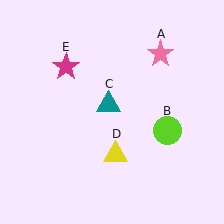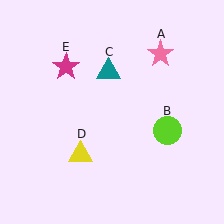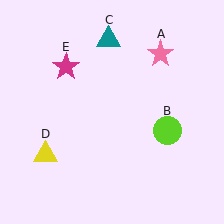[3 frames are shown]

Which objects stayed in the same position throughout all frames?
Pink star (object A) and lime circle (object B) and magenta star (object E) remained stationary.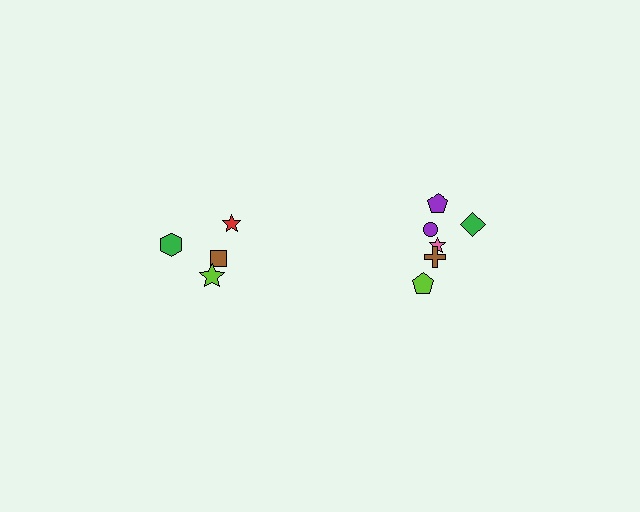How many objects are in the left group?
There are 4 objects.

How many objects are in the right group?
There are 6 objects.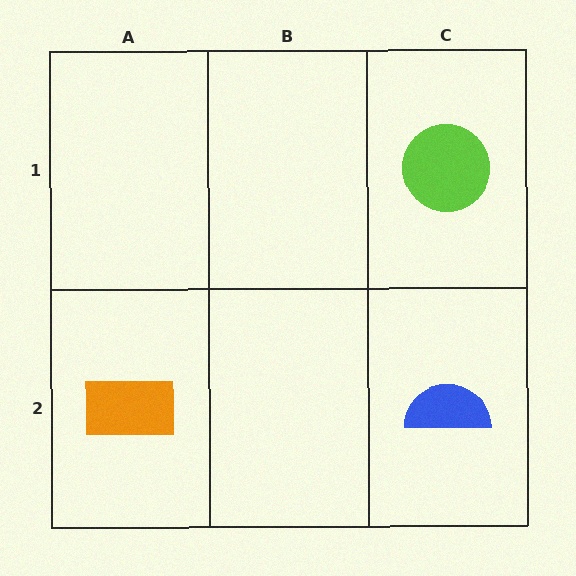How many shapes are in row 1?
1 shape.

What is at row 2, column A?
An orange rectangle.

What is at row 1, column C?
A lime circle.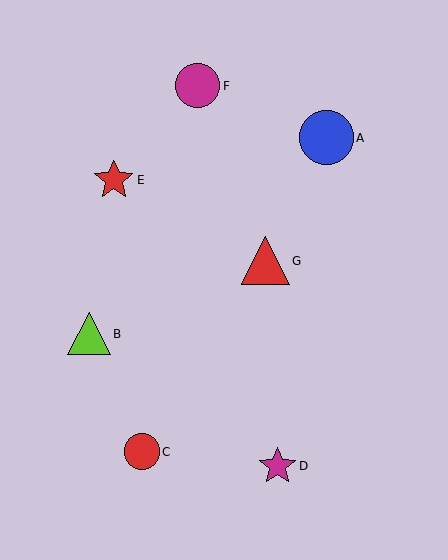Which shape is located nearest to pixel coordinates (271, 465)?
The magenta star (labeled D) at (277, 466) is nearest to that location.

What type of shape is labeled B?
Shape B is a lime triangle.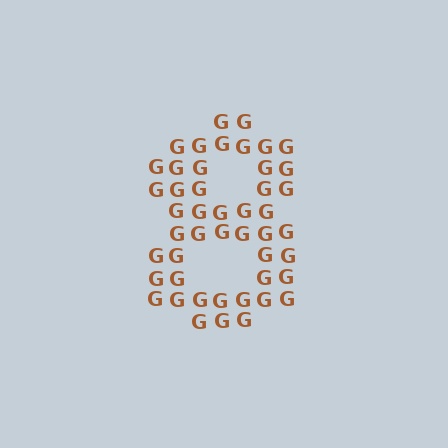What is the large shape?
The large shape is the digit 8.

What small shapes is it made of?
It is made of small letter G's.